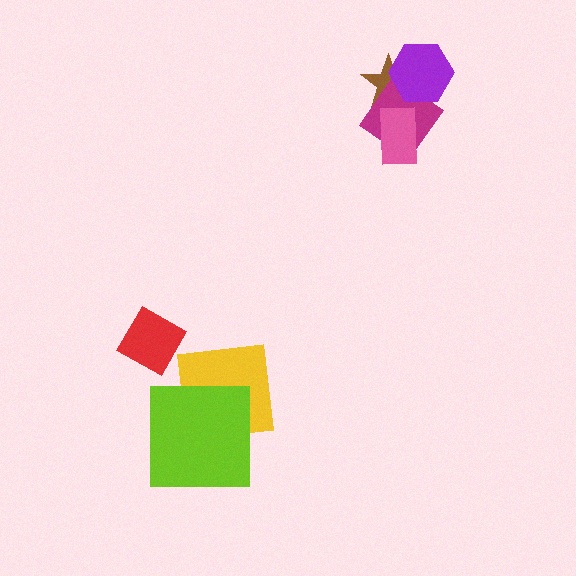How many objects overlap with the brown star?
2 objects overlap with the brown star.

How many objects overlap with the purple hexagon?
2 objects overlap with the purple hexagon.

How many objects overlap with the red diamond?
0 objects overlap with the red diamond.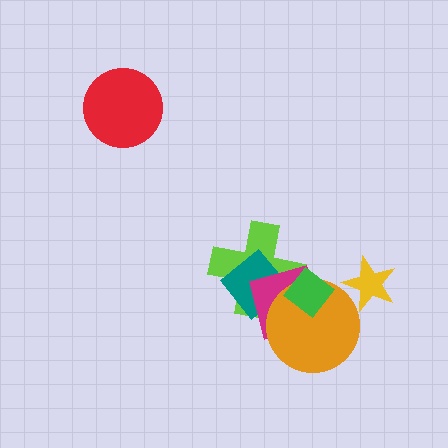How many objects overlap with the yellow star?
0 objects overlap with the yellow star.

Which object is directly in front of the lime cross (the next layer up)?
The teal diamond is directly in front of the lime cross.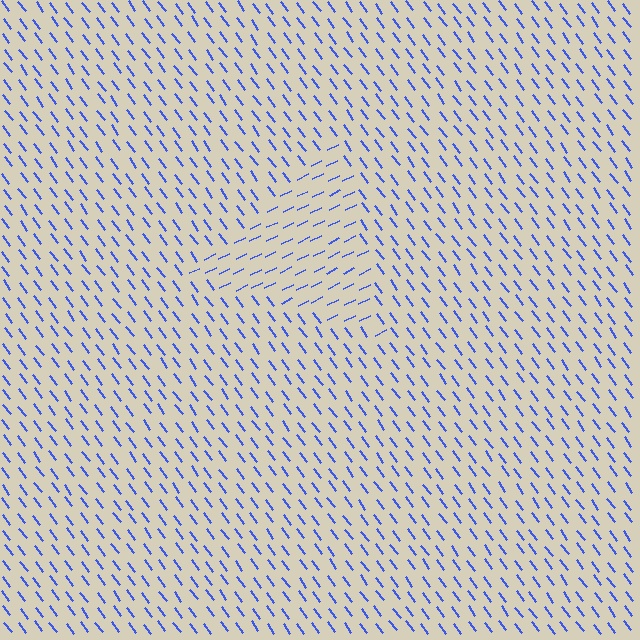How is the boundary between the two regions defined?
The boundary is defined purely by a change in line orientation (approximately 79 degrees difference). All lines are the same color and thickness.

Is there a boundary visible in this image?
Yes, there is a texture boundary formed by a change in line orientation.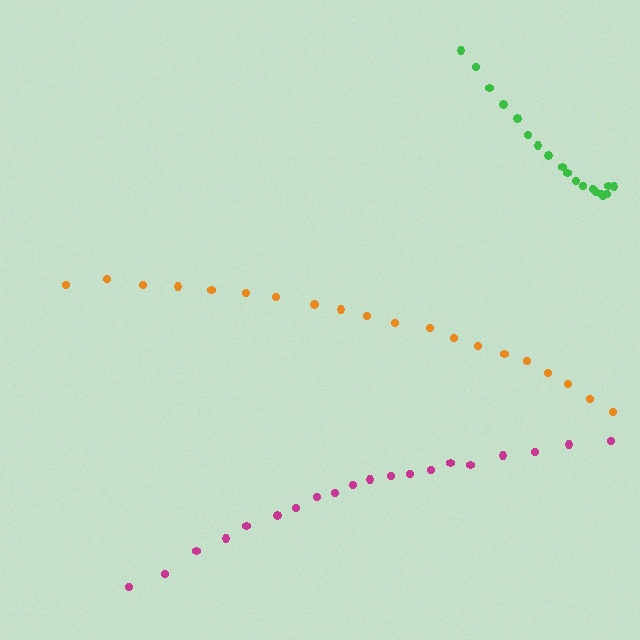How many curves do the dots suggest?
There are 3 distinct paths.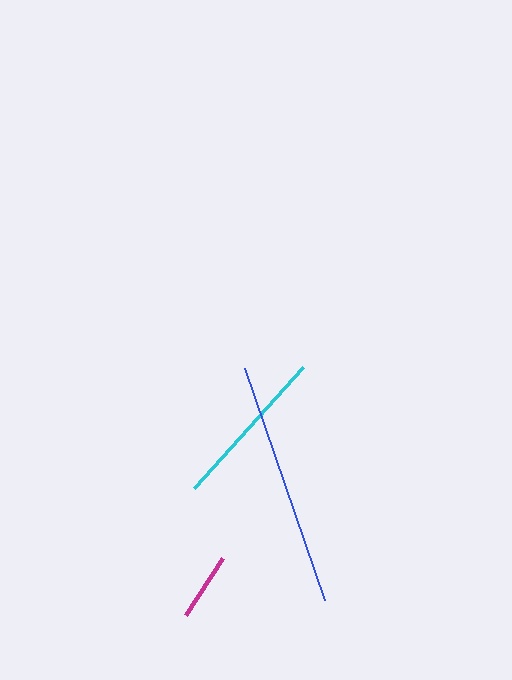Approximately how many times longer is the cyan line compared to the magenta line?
The cyan line is approximately 2.4 times the length of the magenta line.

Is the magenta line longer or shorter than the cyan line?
The cyan line is longer than the magenta line.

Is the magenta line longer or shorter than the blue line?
The blue line is longer than the magenta line.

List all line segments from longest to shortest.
From longest to shortest: blue, cyan, magenta.